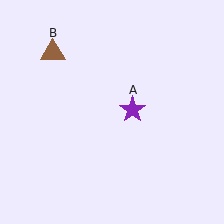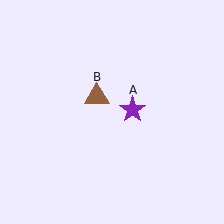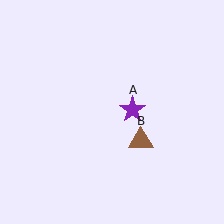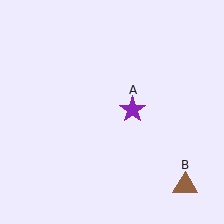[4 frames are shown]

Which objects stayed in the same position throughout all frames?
Purple star (object A) remained stationary.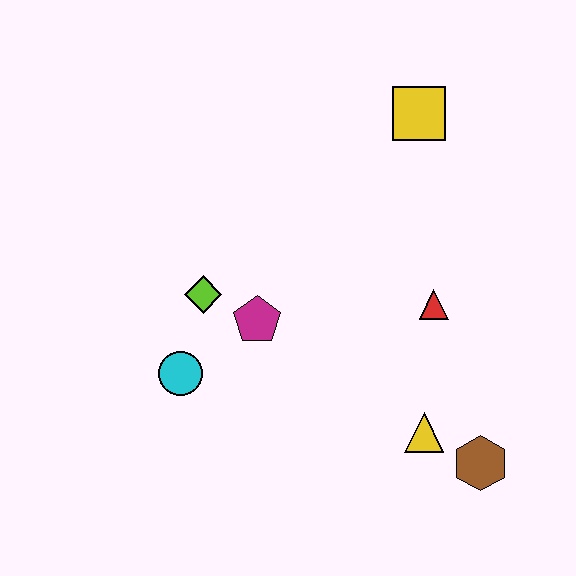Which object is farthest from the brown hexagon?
The yellow square is farthest from the brown hexagon.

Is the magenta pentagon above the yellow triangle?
Yes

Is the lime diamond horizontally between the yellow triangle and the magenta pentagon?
No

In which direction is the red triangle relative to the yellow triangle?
The red triangle is above the yellow triangle.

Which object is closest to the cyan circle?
The lime diamond is closest to the cyan circle.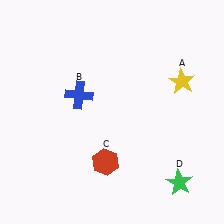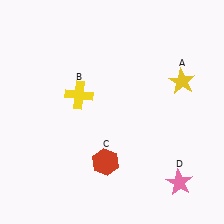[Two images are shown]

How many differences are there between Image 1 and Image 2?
There are 2 differences between the two images.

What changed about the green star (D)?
In Image 1, D is green. In Image 2, it changed to pink.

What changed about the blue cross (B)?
In Image 1, B is blue. In Image 2, it changed to yellow.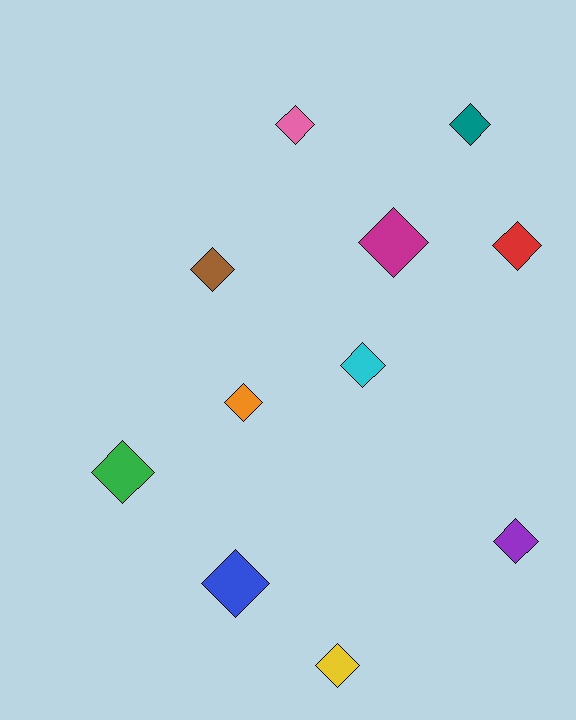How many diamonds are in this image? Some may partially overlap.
There are 11 diamonds.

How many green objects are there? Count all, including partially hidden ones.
There is 1 green object.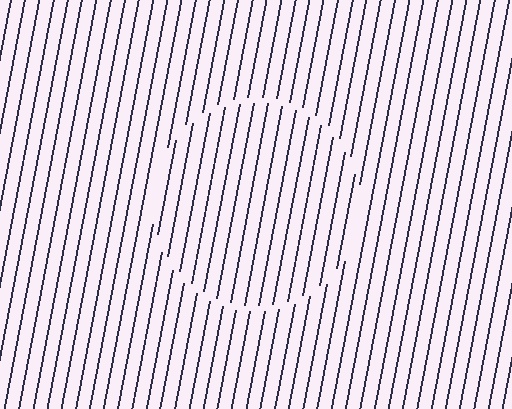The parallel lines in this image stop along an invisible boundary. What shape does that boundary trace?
An illusory circle. The interior of the shape contains the same grating, shifted by half a period — the contour is defined by the phase discontinuity where line-ends from the inner and outer gratings abut.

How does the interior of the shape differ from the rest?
The interior of the shape contains the same grating, shifted by half a period — the contour is defined by the phase discontinuity where line-ends from the inner and outer gratings abut.